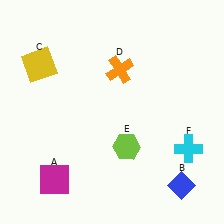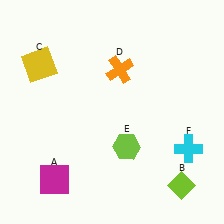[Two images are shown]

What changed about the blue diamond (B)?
In Image 1, B is blue. In Image 2, it changed to lime.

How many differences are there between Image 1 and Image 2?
There is 1 difference between the two images.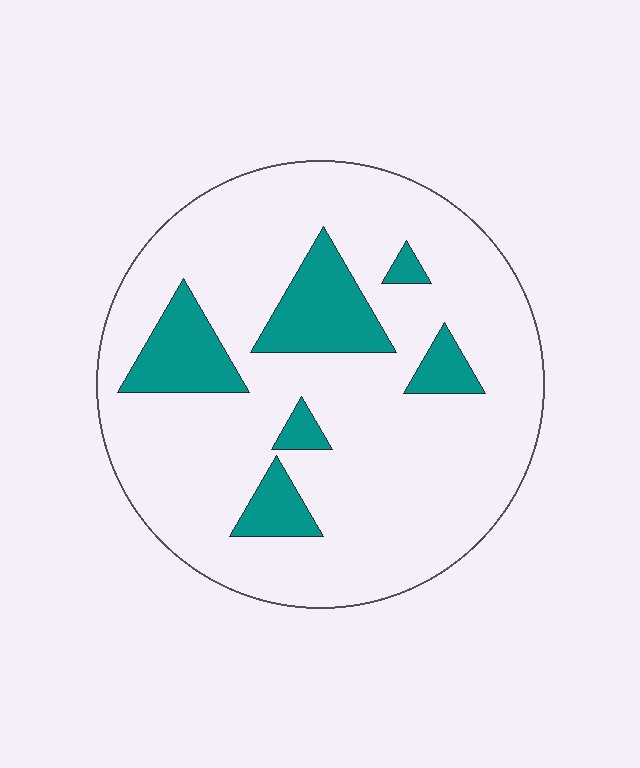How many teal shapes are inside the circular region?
6.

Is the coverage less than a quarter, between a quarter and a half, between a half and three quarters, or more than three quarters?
Less than a quarter.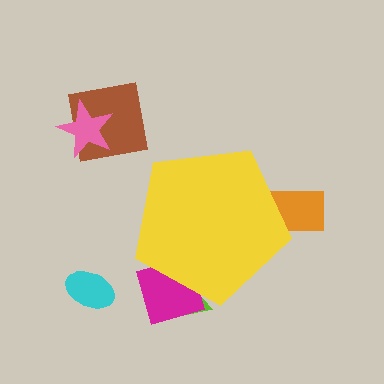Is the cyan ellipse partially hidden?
No, the cyan ellipse is fully visible.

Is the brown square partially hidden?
No, the brown square is fully visible.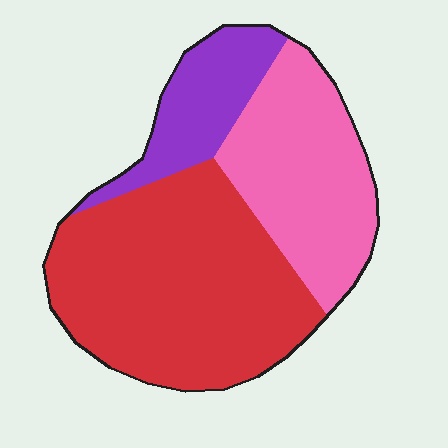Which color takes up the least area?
Purple, at roughly 15%.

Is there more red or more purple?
Red.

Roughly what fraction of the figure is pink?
Pink takes up about one third (1/3) of the figure.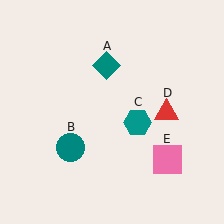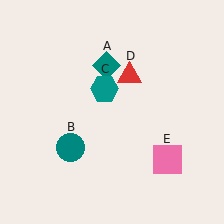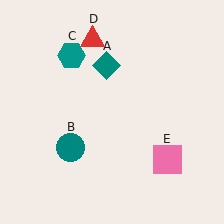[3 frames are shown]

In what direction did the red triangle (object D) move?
The red triangle (object D) moved up and to the left.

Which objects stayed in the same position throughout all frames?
Teal diamond (object A) and teal circle (object B) and pink square (object E) remained stationary.